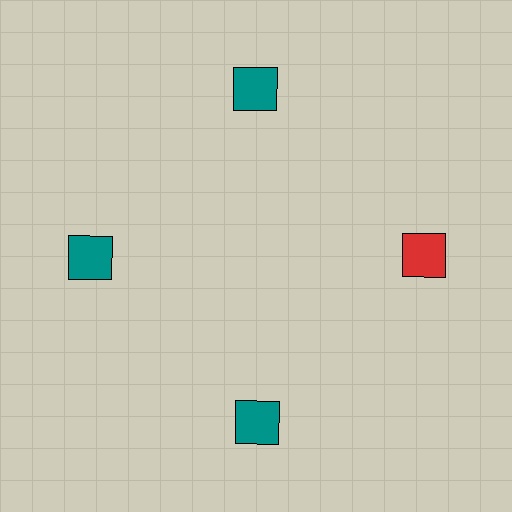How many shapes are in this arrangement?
There are 4 shapes arranged in a ring pattern.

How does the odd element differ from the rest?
It has a different color: red instead of teal.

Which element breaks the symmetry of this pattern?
The red square at roughly the 3 o'clock position breaks the symmetry. All other shapes are teal squares.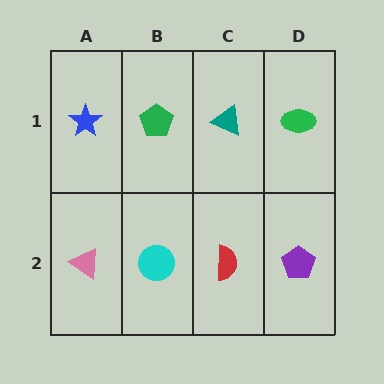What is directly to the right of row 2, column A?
A cyan circle.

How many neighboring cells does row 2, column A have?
2.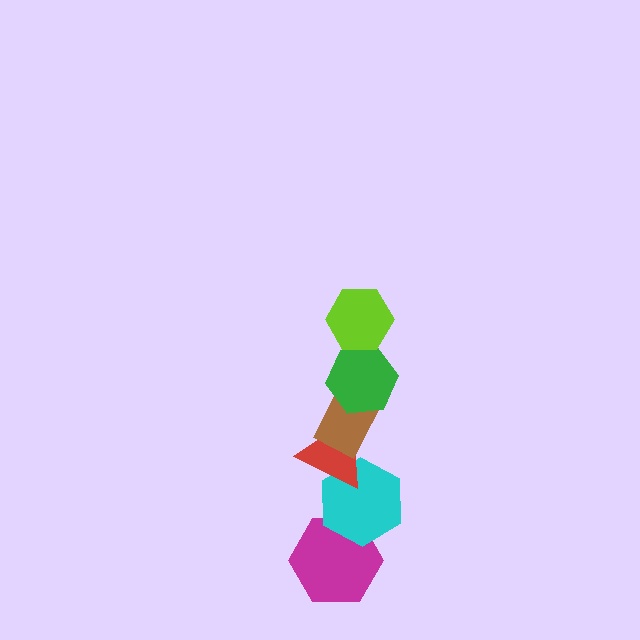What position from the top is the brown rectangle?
The brown rectangle is 3rd from the top.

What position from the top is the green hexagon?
The green hexagon is 2nd from the top.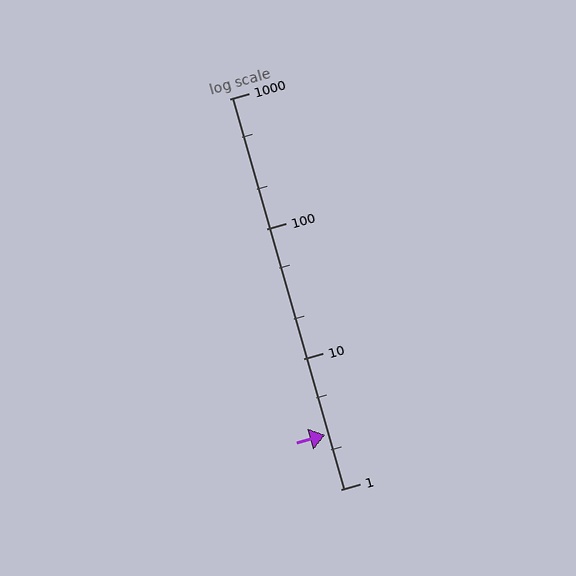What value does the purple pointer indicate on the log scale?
The pointer indicates approximately 2.6.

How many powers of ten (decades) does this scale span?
The scale spans 3 decades, from 1 to 1000.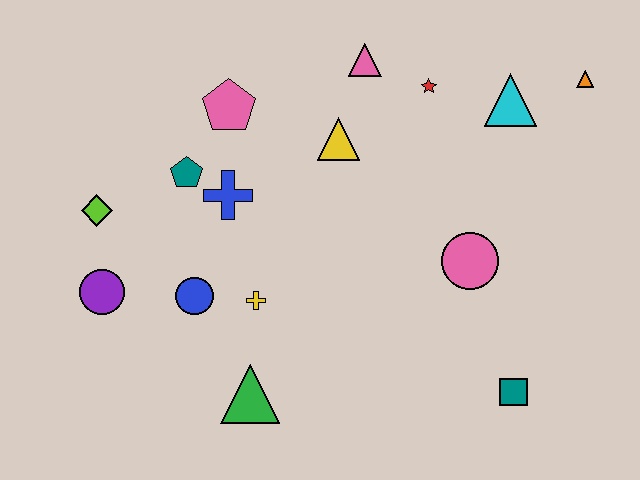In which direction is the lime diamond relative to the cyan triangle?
The lime diamond is to the left of the cyan triangle.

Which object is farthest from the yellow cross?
The orange triangle is farthest from the yellow cross.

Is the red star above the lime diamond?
Yes